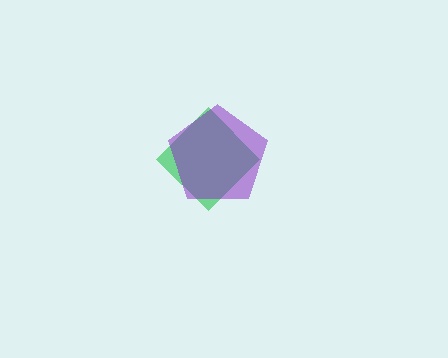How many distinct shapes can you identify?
There are 2 distinct shapes: a green diamond, a purple pentagon.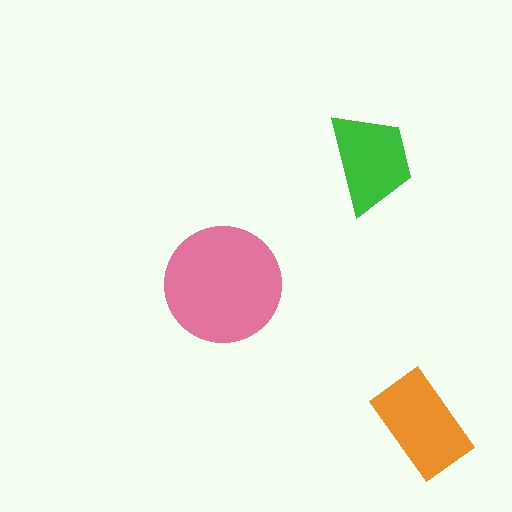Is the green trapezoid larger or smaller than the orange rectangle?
Smaller.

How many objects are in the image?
There are 3 objects in the image.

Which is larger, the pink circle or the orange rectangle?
The pink circle.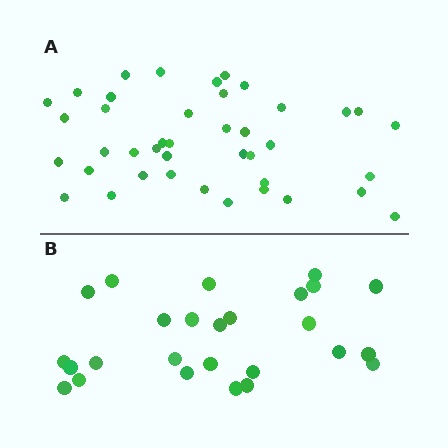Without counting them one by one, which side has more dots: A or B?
Region A (the top region) has more dots.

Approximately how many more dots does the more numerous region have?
Region A has approximately 15 more dots than region B.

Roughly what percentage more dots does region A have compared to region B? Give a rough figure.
About 60% more.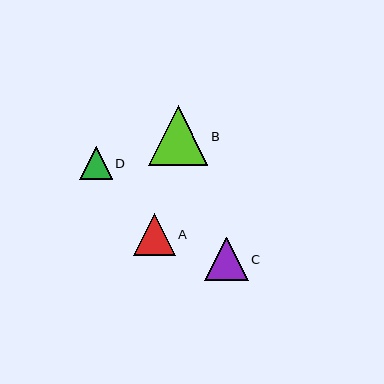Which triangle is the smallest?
Triangle D is the smallest with a size of approximately 33 pixels.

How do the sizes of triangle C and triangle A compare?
Triangle C and triangle A are approximately the same size.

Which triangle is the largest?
Triangle B is the largest with a size of approximately 60 pixels.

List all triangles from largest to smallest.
From largest to smallest: B, C, A, D.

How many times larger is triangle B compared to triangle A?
Triangle B is approximately 1.4 times the size of triangle A.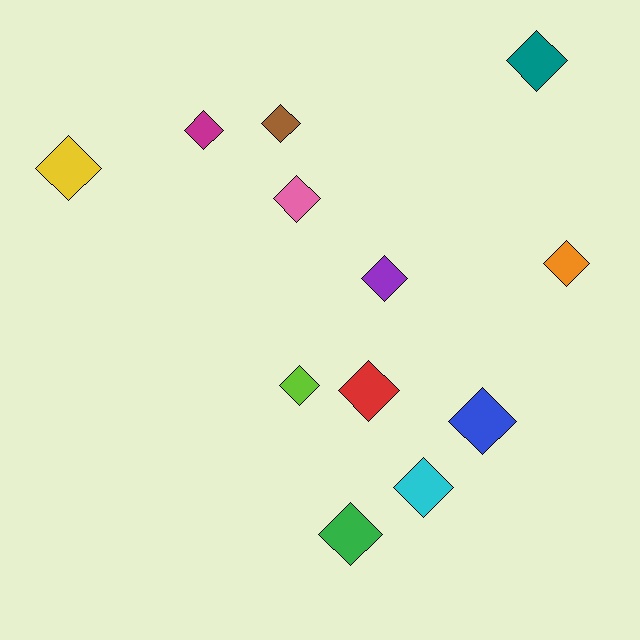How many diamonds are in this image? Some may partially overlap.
There are 12 diamonds.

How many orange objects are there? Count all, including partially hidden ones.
There is 1 orange object.